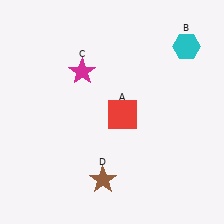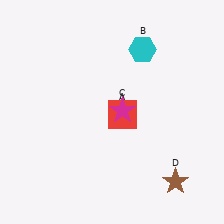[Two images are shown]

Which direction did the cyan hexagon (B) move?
The cyan hexagon (B) moved left.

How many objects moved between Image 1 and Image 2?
3 objects moved between the two images.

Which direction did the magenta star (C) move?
The magenta star (C) moved right.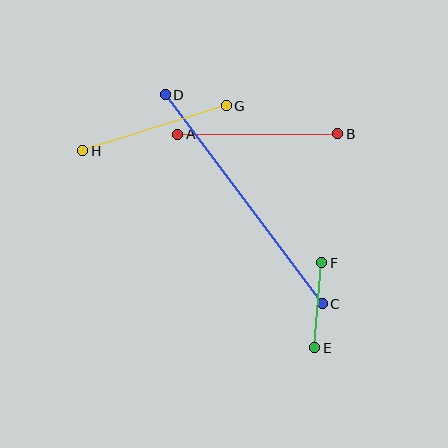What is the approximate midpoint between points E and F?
The midpoint is at approximately (318, 305) pixels.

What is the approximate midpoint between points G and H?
The midpoint is at approximately (155, 128) pixels.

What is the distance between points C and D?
The distance is approximately 262 pixels.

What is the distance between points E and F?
The distance is approximately 85 pixels.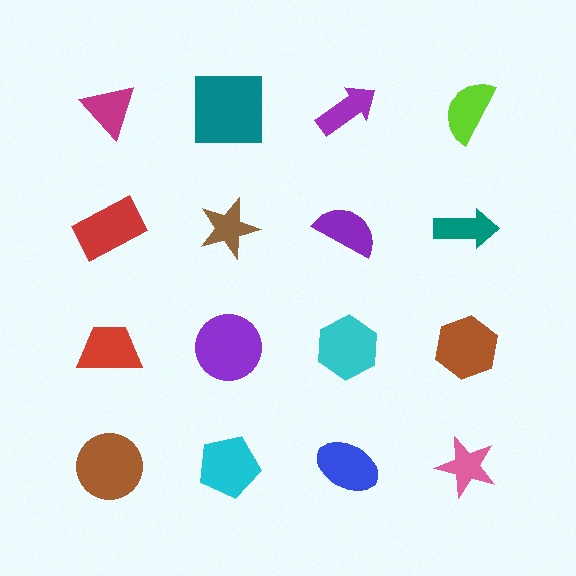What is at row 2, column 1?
A red rectangle.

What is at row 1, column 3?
A purple arrow.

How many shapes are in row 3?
4 shapes.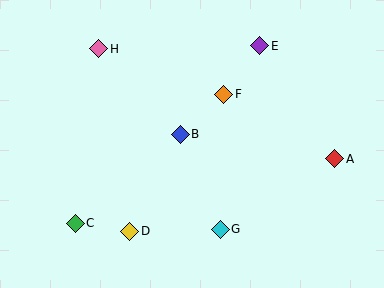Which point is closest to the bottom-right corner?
Point A is closest to the bottom-right corner.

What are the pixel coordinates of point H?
Point H is at (99, 49).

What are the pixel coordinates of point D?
Point D is at (130, 231).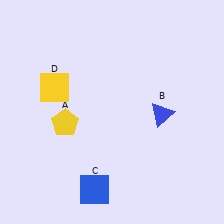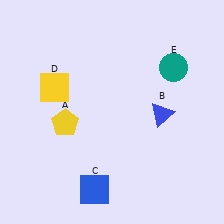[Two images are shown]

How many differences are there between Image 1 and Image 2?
There is 1 difference between the two images.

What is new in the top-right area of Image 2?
A teal circle (E) was added in the top-right area of Image 2.